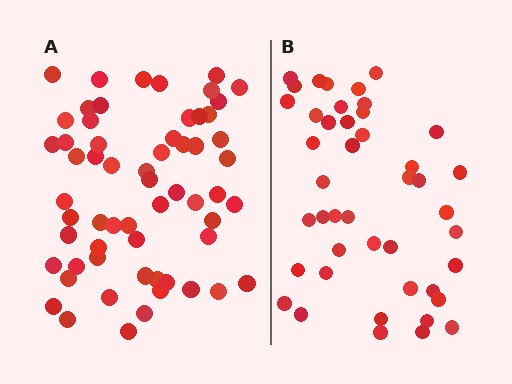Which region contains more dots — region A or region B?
Region A (the left region) has more dots.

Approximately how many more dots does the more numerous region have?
Region A has approximately 15 more dots than region B.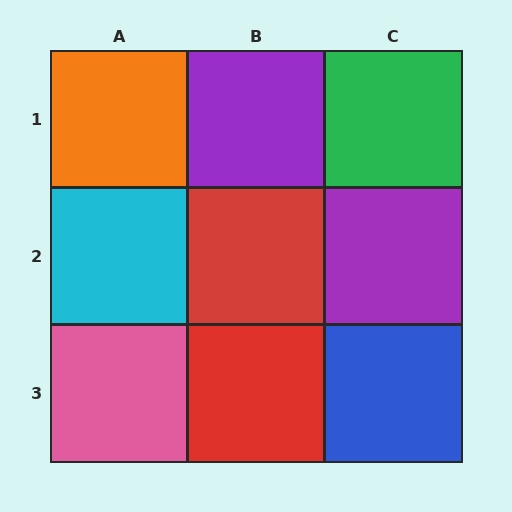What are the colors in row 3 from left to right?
Pink, red, blue.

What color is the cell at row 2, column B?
Red.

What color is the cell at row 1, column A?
Orange.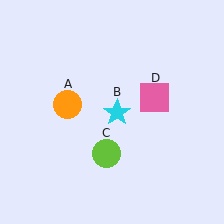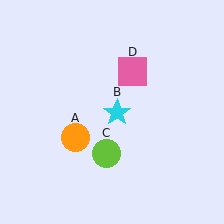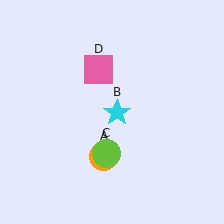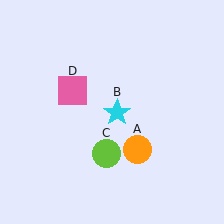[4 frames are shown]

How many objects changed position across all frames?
2 objects changed position: orange circle (object A), pink square (object D).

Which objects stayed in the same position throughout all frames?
Cyan star (object B) and lime circle (object C) remained stationary.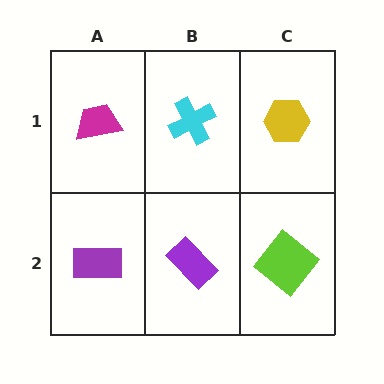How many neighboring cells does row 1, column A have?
2.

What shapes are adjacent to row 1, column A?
A purple rectangle (row 2, column A), a cyan cross (row 1, column B).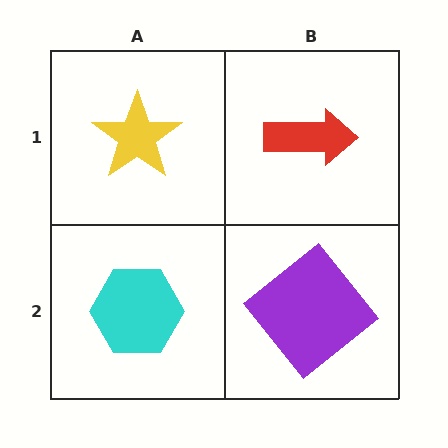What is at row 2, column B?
A purple diamond.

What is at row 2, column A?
A cyan hexagon.